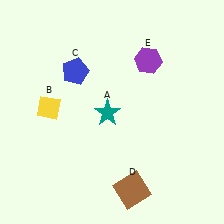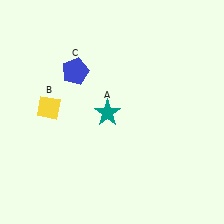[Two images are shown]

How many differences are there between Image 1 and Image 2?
There are 2 differences between the two images.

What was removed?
The brown square (D), the purple hexagon (E) were removed in Image 2.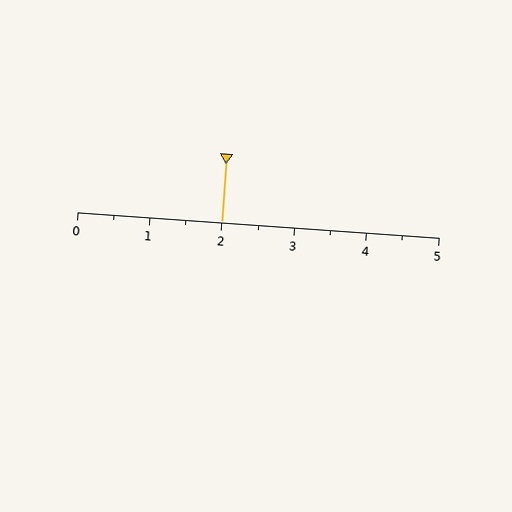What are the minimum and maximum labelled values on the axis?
The axis runs from 0 to 5.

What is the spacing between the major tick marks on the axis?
The major ticks are spaced 1 apart.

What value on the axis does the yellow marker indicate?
The marker indicates approximately 2.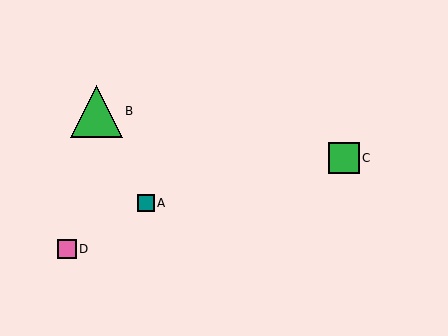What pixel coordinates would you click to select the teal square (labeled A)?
Click at (146, 203) to select the teal square A.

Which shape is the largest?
The green triangle (labeled B) is the largest.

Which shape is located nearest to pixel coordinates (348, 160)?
The green square (labeled C) at (344, 158) is nearest to that location.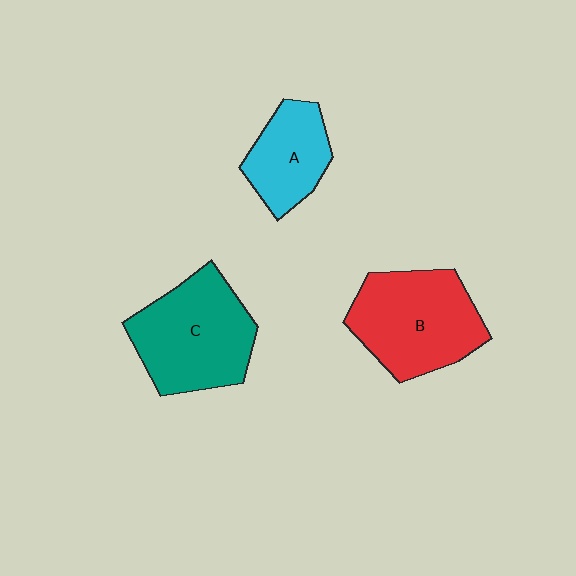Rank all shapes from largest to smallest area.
From largest to smallest: C (teal), B (red), A (cyan).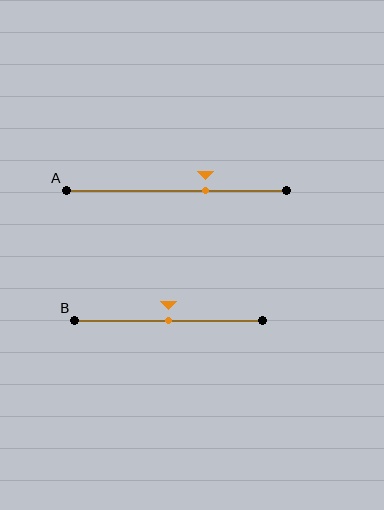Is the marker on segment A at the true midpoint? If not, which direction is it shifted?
No, the marker on segment A is shifted to the right by about 13% of the segment length.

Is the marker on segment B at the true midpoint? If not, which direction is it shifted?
Yes, the marker on segment B is at the true midpoint.